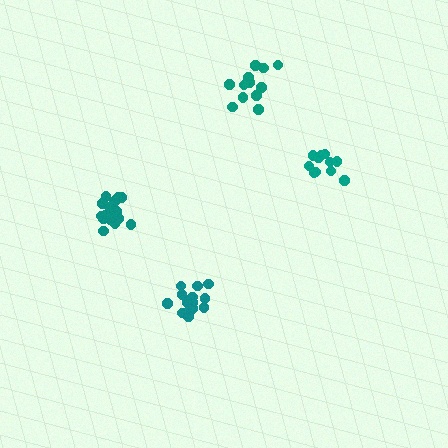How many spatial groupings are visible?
There are 4 spatial groupings.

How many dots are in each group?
Group 1: 16 dots, Group 2: 12 dots, Group 3: 11 dots, Group 4: 15 dots (54 total).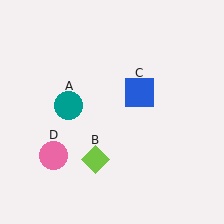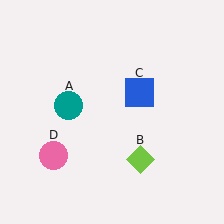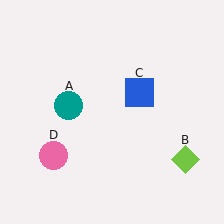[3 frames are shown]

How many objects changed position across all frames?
1 object changed position: lime diamond (object B).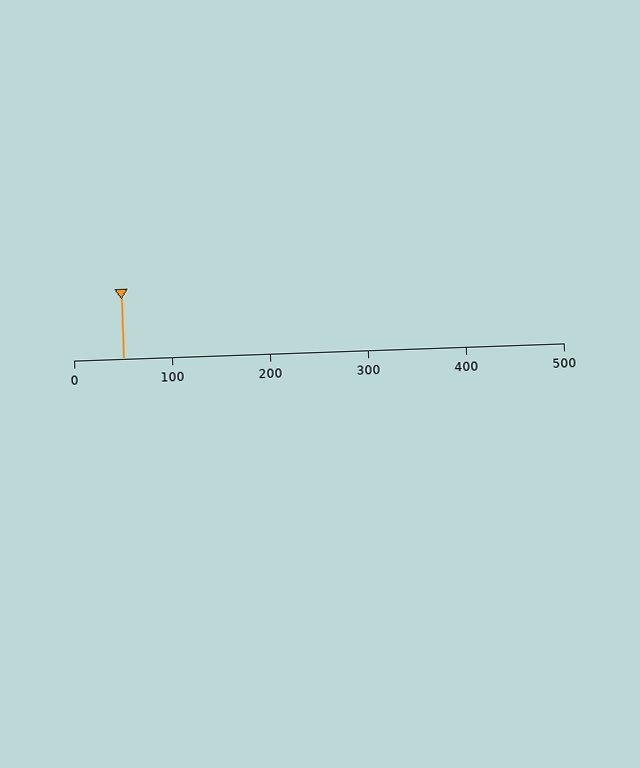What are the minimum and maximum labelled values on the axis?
The axis runs from 0 to 500.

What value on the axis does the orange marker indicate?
The marker indicates approximately 50.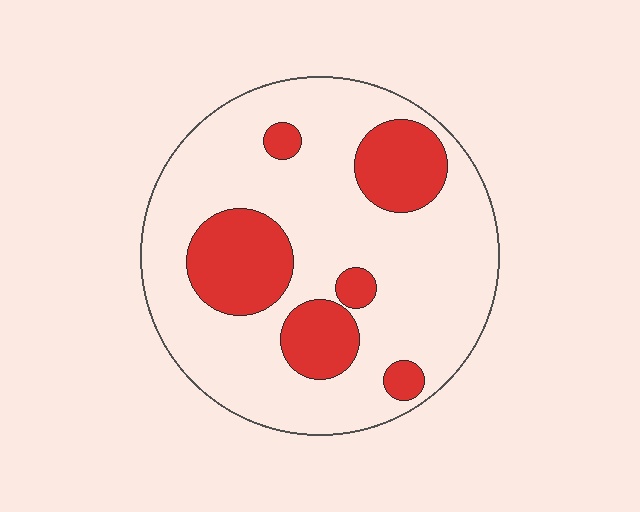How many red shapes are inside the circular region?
6.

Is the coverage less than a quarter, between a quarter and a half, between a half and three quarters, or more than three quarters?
Less than a quarter.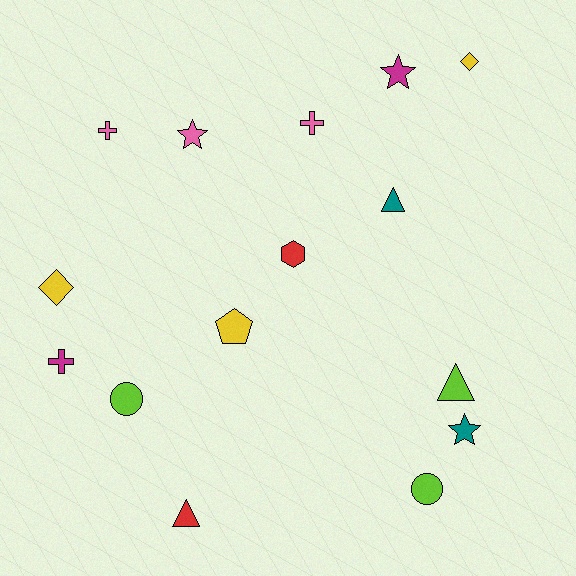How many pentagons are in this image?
There is 1 pentagon.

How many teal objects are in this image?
There are 2 teal objects.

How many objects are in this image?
There are 15 objects.